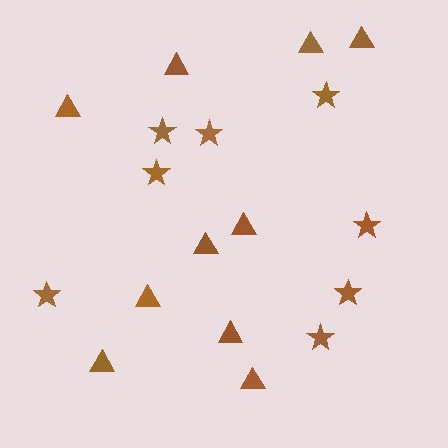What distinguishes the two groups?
There are 2 groups: one group of stars (8) and one group of triangles (10).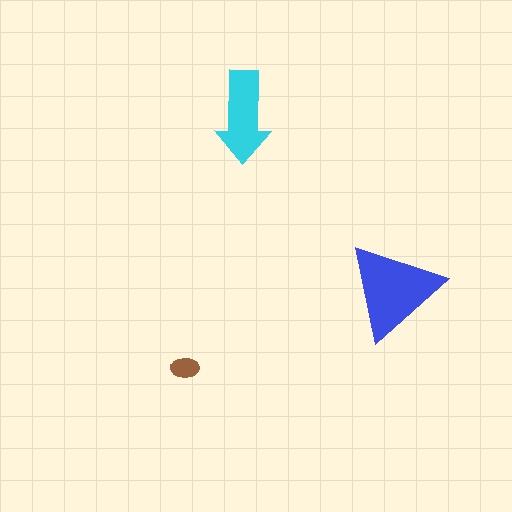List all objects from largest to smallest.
The blue triangle, the cyan arrow, the brown ellipse.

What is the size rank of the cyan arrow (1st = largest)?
2nd.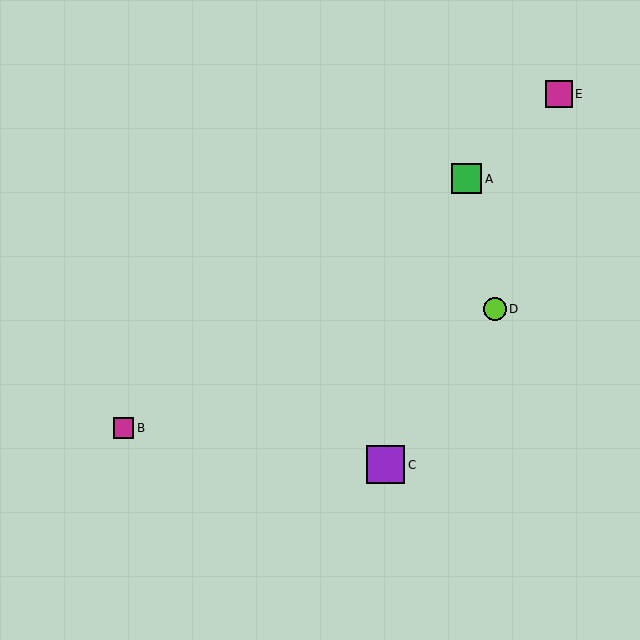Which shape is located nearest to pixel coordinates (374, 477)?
The purple square (labeled C) at (385, 465) is nearest to that location.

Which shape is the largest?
The purple square (labeled C) is the largest.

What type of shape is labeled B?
Shape B is a magenta square.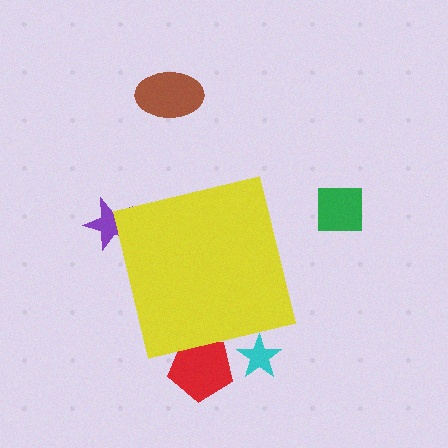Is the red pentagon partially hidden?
Yes, the red pentagon is partially hidden behind the yellow square.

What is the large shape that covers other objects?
A yellow square.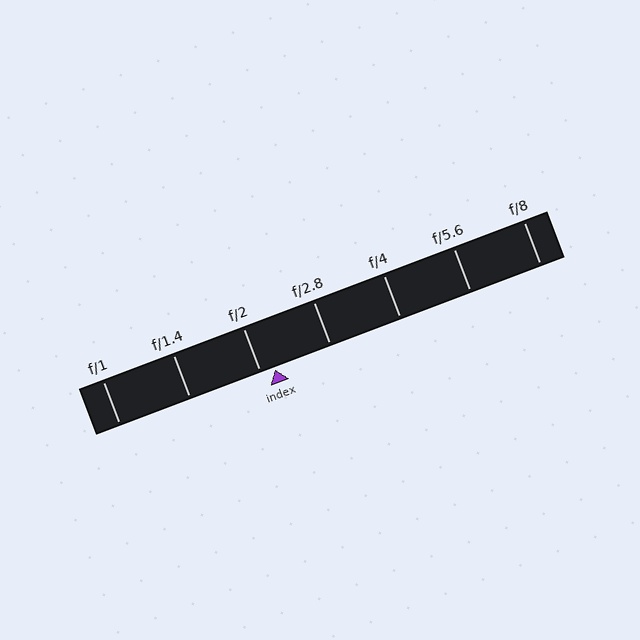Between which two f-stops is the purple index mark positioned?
The index mark is between f/2 and f/2.8.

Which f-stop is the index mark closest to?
The index mark is closest to f/2.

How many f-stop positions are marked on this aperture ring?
There are 7 f-stop positions marked.